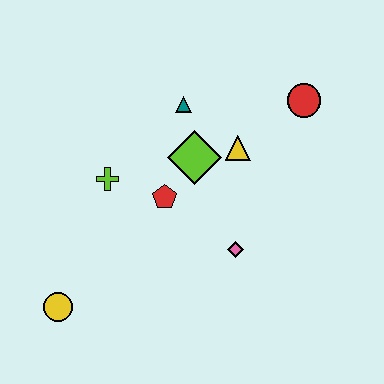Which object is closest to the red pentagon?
The lime diamond is closest to the red pentagon.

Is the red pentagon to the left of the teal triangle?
Yes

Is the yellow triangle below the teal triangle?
Yes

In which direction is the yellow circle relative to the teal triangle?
The yellow circle is below the teal triangle.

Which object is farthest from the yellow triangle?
The yellow circle is farthest from the yellow triangle.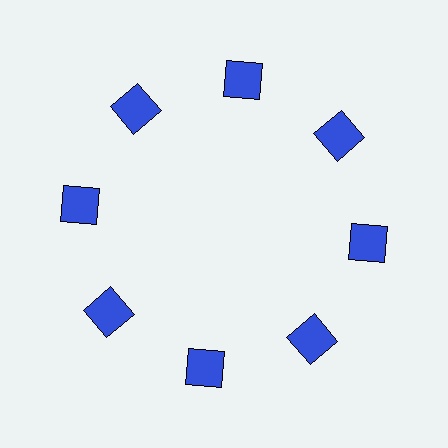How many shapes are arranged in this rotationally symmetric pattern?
There are 8 shapes, arranged in 8 groups of 1.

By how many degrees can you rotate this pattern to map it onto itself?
The pattern maps onto itself every 45 degrees of rotation.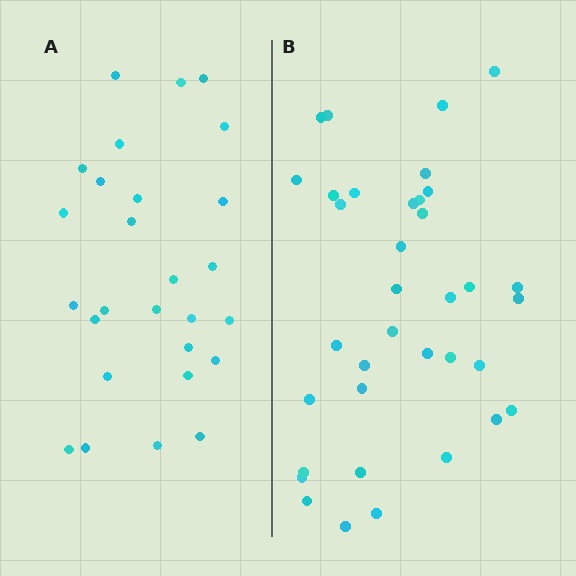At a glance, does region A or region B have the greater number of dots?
Region B (the right region) has more dots.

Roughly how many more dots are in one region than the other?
Region B has roughly 8 or so more dots than region A.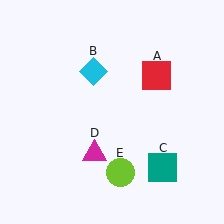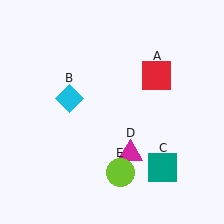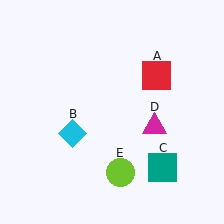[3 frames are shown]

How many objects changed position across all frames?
2 objects changed position: cyan diamond (object B), magenta triangle (object D).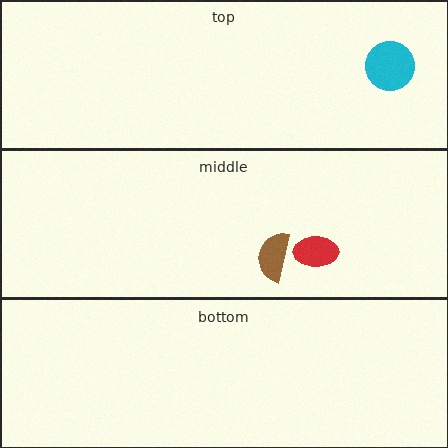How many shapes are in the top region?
1.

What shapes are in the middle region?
The brown semicircle, the red ellipse.